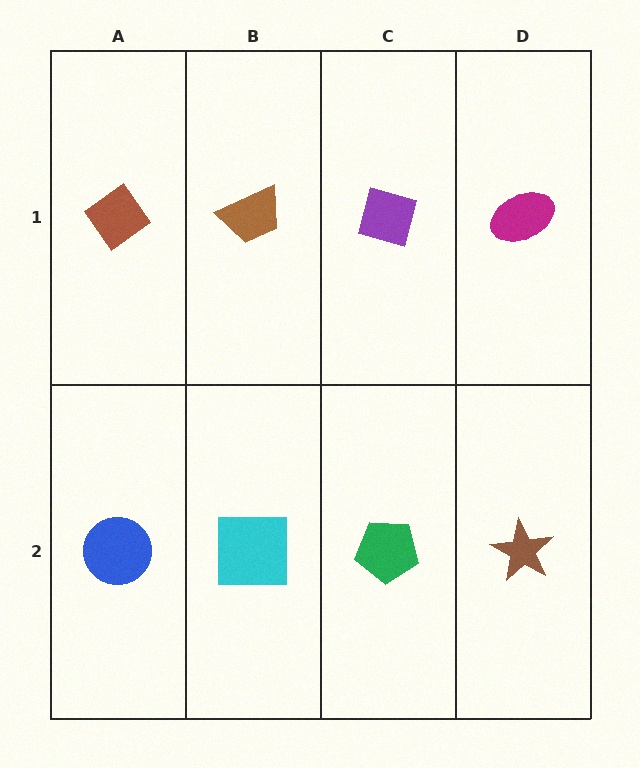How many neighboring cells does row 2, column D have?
2.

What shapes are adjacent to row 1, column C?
A green pentagon (row 2, column C), a brown trapezoid (row 1, column B), a magenta ellipse (row 1, column D).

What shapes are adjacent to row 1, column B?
A cyan square (row 2, column B), a brown diamond (row 1, column A), a purple diamond (row 1, column C).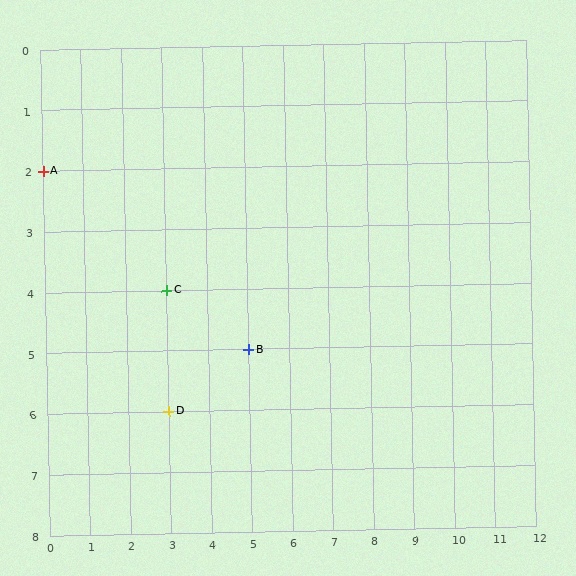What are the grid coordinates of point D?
Point D is at grid coordinates (3, 6).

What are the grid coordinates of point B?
Point B is at grid coordinates (5, 5).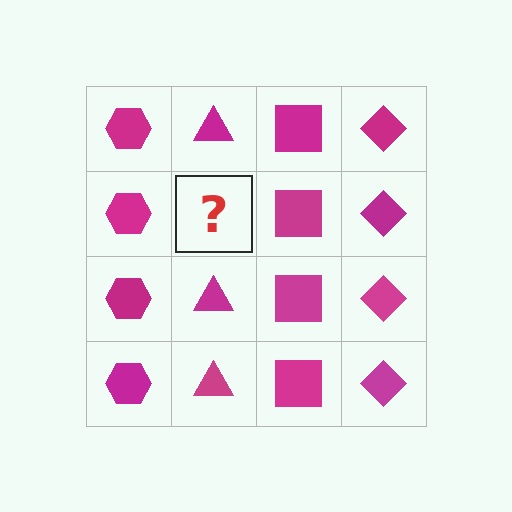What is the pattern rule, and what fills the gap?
The rule is that each column has a consistent shape. The gap should be filled with a magenta triangle.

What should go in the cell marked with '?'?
The missing cell should contain a magenta triangle.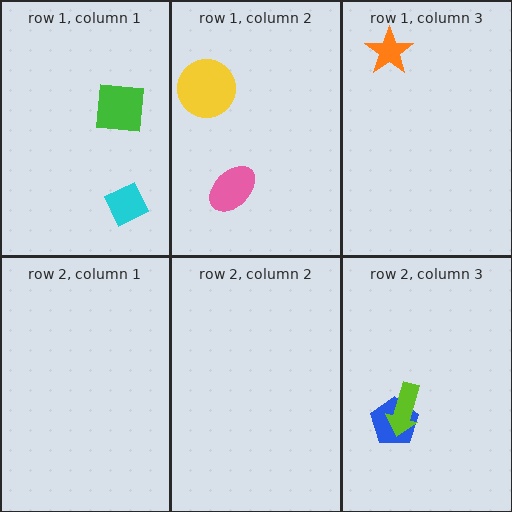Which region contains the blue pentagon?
The row 2, column 3 region.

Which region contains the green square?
The row 1, column 1 region.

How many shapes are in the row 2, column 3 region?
2.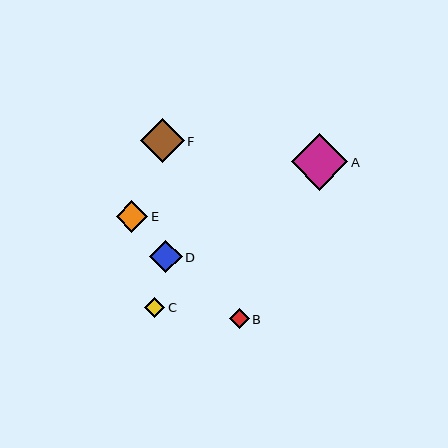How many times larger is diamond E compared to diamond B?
Diamond E is approximately 1.6 times the size of diamond B.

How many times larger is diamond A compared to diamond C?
Diamond A is approximately 2.8 times the size of diamond C.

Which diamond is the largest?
Diamond A is the largest with a size of approximately 56 pixels.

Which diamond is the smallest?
Diamond B is the smallest with a size of approximately 19 pixels.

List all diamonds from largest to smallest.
From largest to smallest: A, F, D, E, C, B.